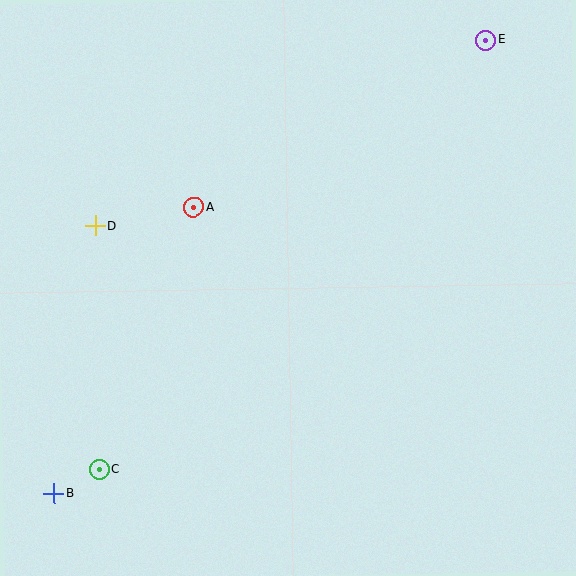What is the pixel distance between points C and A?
The distance between C and A is 278 pixels.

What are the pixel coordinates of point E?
Point E is at (486, 40).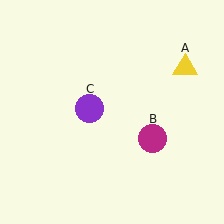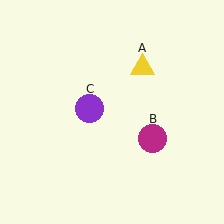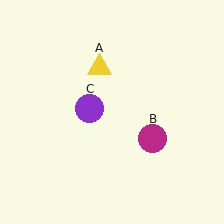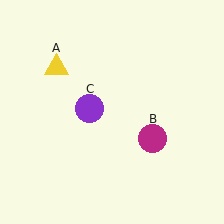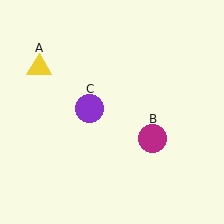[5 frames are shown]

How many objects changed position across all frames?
1 object changed position: yellow triangle (object A).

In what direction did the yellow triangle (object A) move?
The yellow triangle (object A) moved left.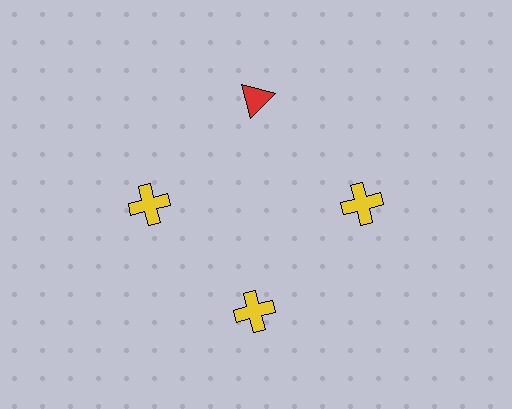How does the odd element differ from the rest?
It differs in both color (red instead of yellow) and shape (triangle instead of cross).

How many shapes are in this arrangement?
There are 4 shapes arranged in a ring pattern.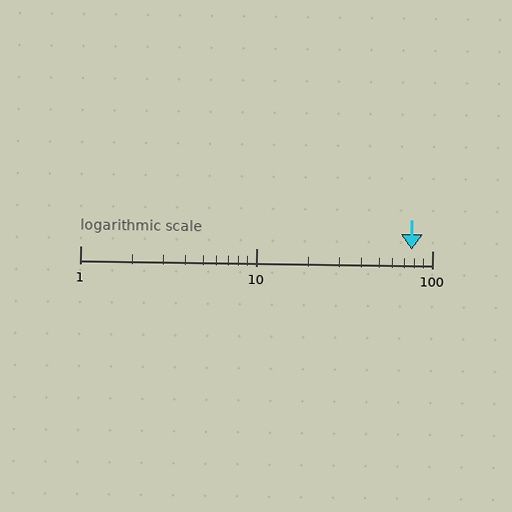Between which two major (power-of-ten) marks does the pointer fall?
The pointer is between 10 and 100.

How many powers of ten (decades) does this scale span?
The scale spans 2 decades, from 1 to 100.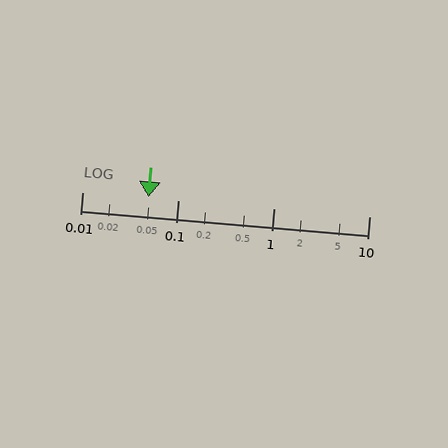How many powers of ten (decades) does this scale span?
The scale spans 3 decades, from 0.01 to 10.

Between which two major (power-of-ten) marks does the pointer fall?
The pointer is between 0.01 and 0.1.